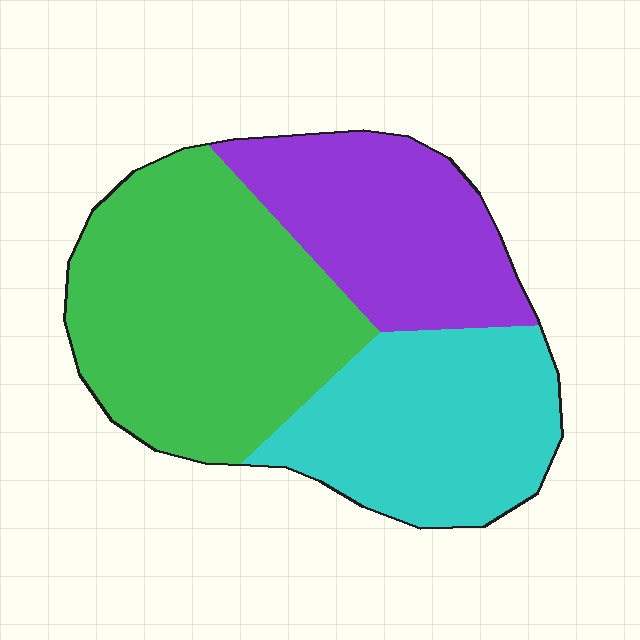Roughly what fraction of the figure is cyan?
Cyan takes up about one third (1/3) of the figure.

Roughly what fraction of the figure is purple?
Purple takes up between a sixth and a third of the figure.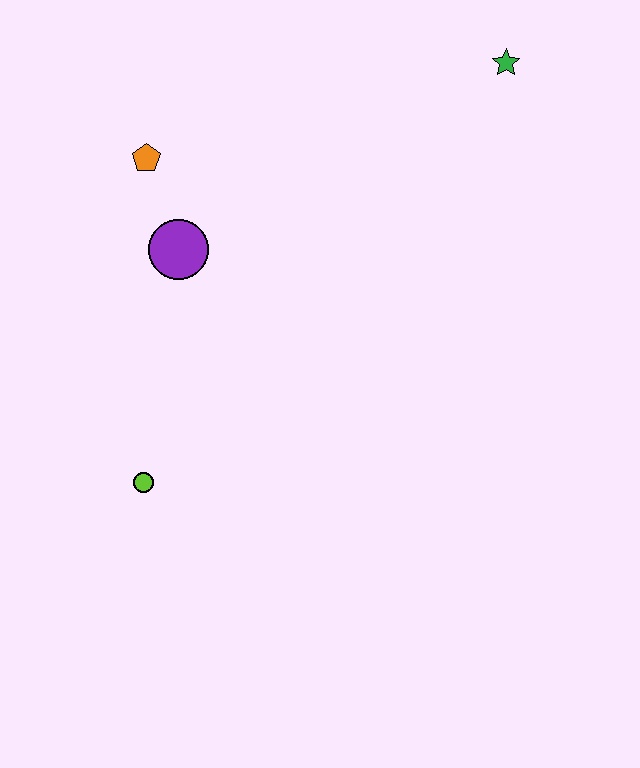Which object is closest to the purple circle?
The orange pentagon is closest to the purple circle.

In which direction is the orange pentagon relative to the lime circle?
The orange pentagon is above the lime circle.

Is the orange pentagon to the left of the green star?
Yes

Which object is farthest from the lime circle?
The green star is farthest from the lime circle.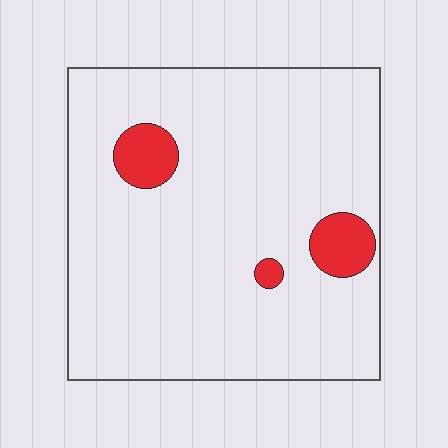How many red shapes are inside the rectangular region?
3.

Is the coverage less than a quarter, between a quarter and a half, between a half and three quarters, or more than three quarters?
Less than a quarter.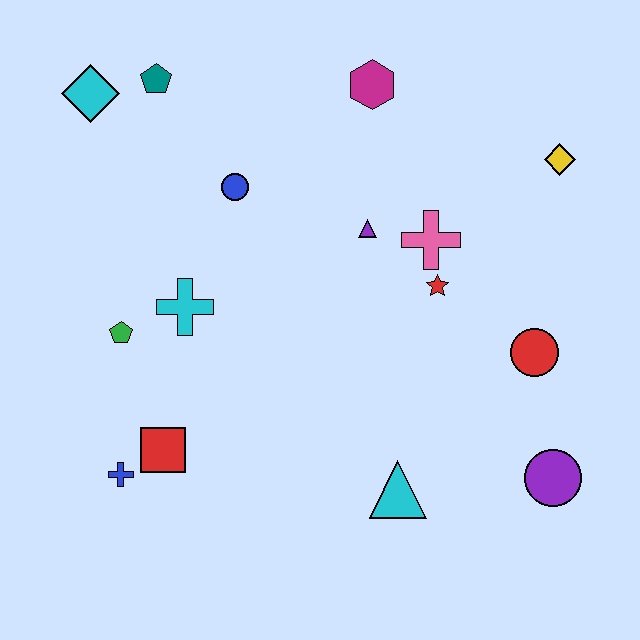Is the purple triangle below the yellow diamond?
Yes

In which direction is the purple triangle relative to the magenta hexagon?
The purple triangle is below the magenta hexagon.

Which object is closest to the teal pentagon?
The cyan diamond is closest to the teal pentagon.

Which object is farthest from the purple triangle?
The blue cross is farthest from the purple triangle.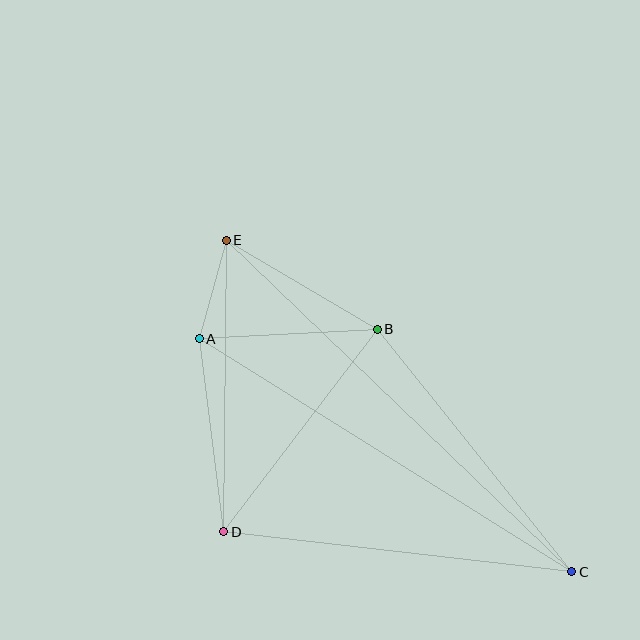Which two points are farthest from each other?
Points C and E are farthest from each other.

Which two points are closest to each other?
Points A and E are closest to each other.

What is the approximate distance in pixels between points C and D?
The distance between C and D is approximately 350 pixels.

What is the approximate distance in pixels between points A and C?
The distance between A and C is approximately 439 pixels.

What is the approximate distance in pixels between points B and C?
The distance between B and C is approximately 311 pixels.